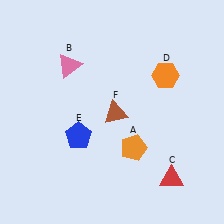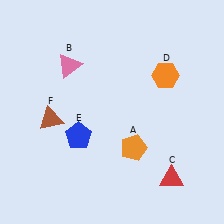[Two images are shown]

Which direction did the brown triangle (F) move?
The brown triangle (F) moved left.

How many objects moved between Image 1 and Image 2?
1 object moved between the two images.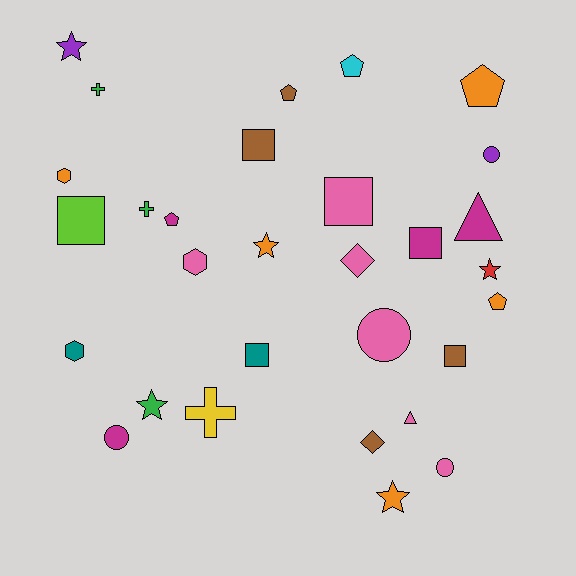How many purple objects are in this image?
There are 2 purple objects.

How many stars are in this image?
There are 5 stars.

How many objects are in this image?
There are 30 objects.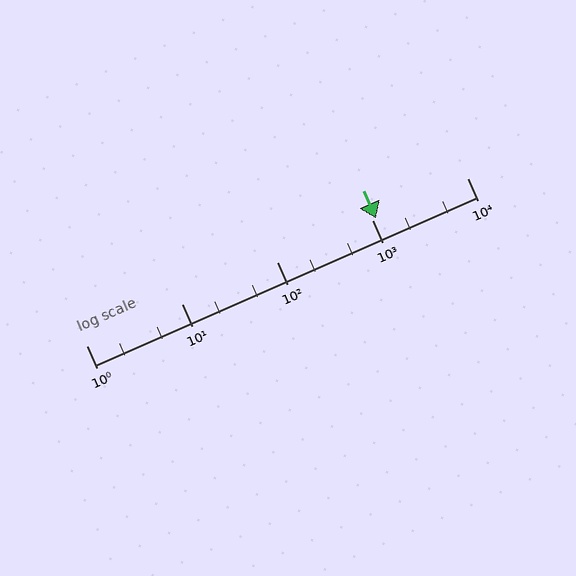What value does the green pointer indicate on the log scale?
The pointer indicates approximately 1100.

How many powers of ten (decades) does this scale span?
The scale spans 4 decades, from 1 to 10000.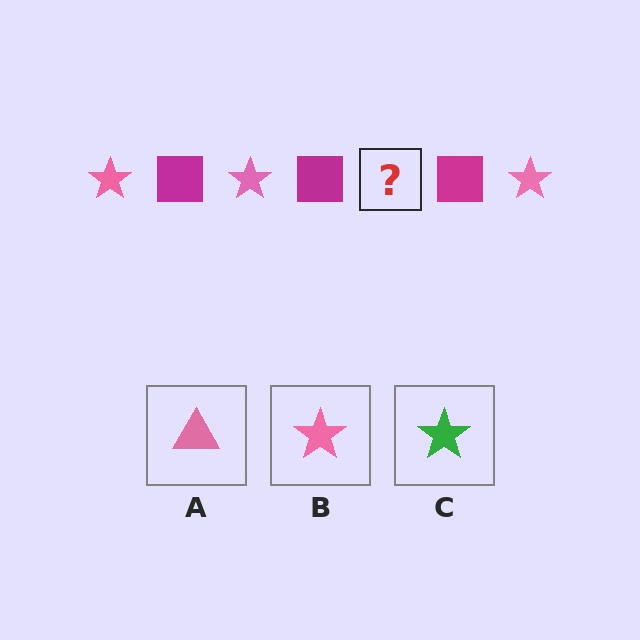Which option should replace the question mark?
Option B.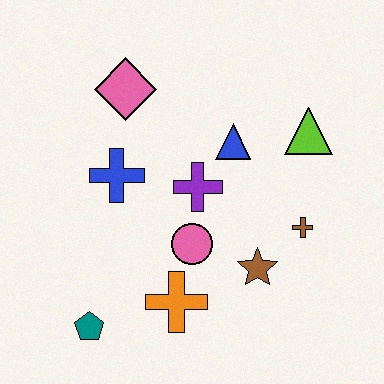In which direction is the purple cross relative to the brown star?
The purple cross is above the brown star.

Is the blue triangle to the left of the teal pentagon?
No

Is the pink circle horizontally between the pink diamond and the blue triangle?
Yes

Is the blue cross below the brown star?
No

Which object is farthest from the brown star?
The pink diamond is farthest from the brown star.